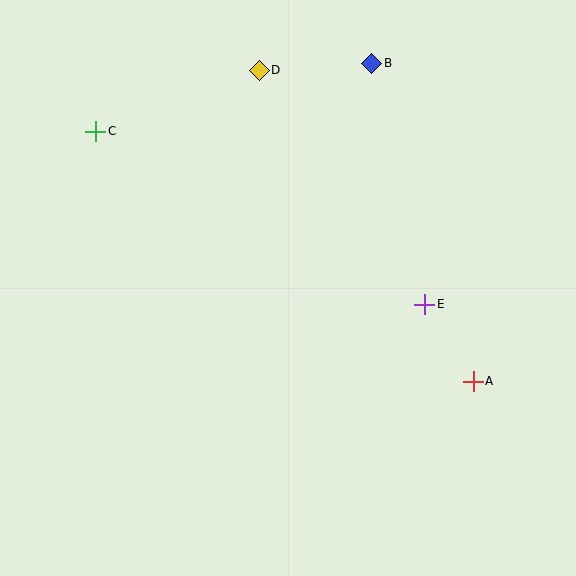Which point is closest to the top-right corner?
Point B is closest to the top-right corner.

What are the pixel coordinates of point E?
Point E is at (425, 304).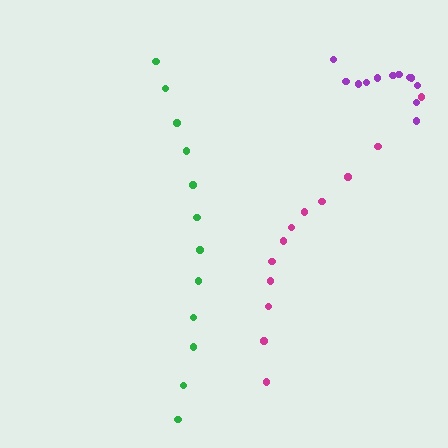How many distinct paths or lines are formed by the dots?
There are 3 distinct paths.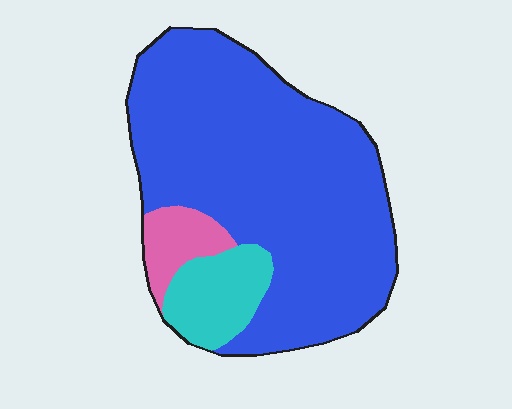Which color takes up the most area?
Blue, at roughly 80%.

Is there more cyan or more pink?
Cyan.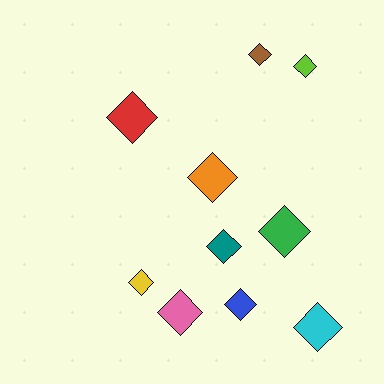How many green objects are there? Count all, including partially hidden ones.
There is 1 green object.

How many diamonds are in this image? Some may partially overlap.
There are 10 diamonds.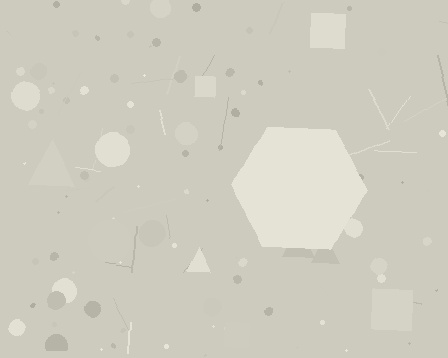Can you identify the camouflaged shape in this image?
The camouflaged shape is a hexagon.